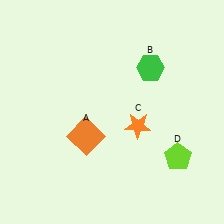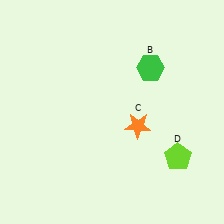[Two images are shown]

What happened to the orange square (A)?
The orange square (A) was removed in Image 2. It was in the bottom-left area of Image 1.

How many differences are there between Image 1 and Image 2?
There is 1 difference between the two images.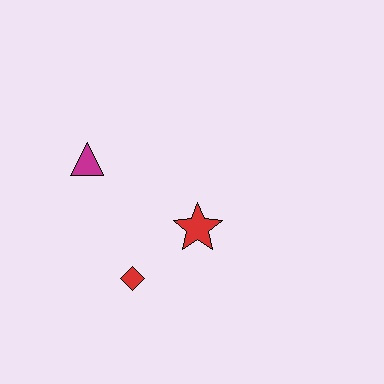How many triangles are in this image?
There is 1 triangle.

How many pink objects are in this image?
There are no pink objects.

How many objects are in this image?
There are 3 objects.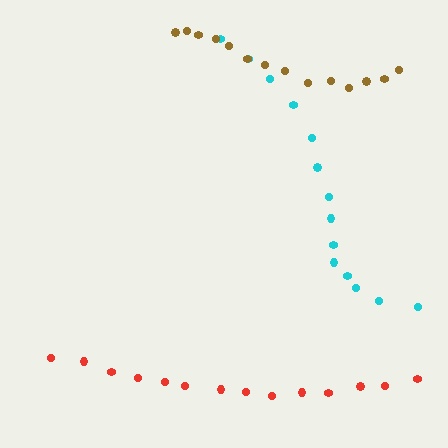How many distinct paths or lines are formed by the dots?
There are 3 distinct paths.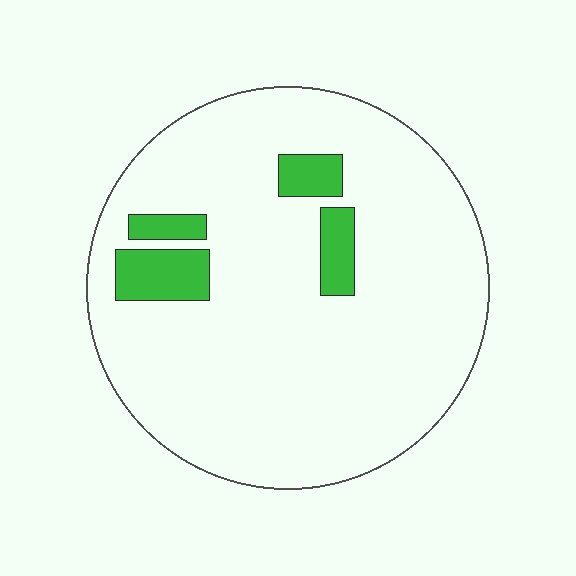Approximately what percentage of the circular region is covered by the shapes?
Approximately 10%.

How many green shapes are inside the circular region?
4.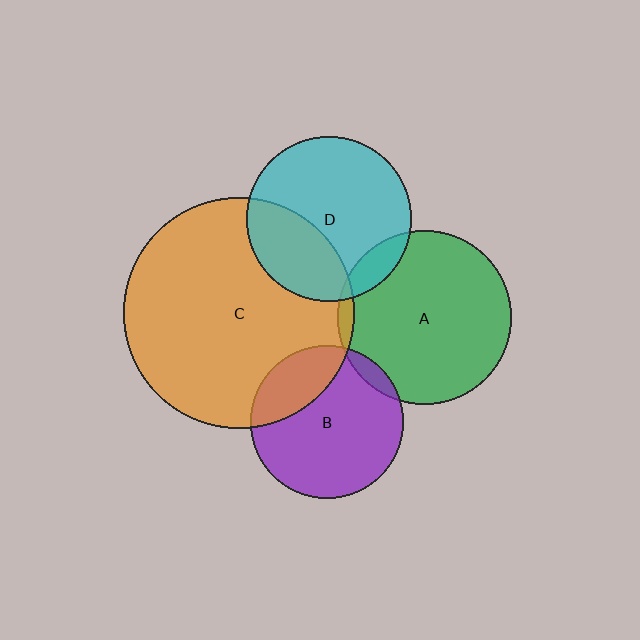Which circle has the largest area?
Circle C (orange).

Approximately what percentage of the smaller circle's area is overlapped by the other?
Approximately 5%.